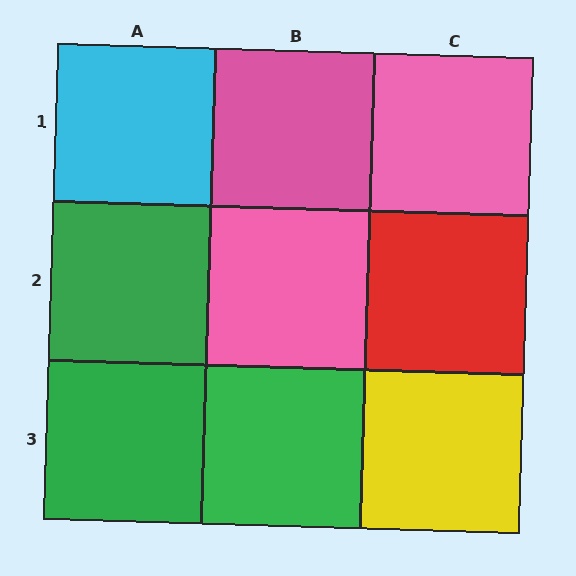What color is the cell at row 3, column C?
Yellow.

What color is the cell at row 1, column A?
Cyan.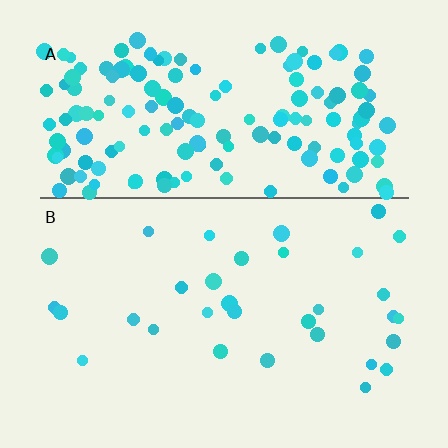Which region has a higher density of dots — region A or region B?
A (the top).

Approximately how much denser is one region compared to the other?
Approximately 4.9× — region A over region B.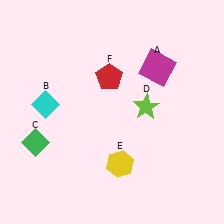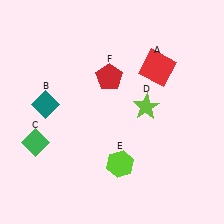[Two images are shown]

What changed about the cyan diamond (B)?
In Image 1, B is cyan. In Image 2, it changed to teal.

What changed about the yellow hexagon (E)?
In Image 1, E is yellow. In Image 2, it changed to lime.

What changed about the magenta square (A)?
In Image 1, A is magenta. In Image 2, it changed to red.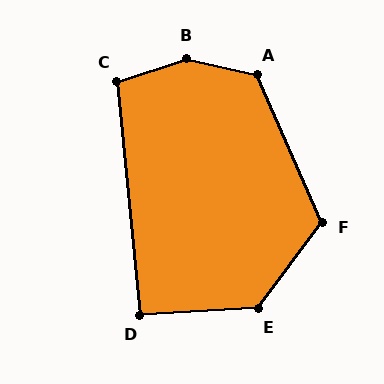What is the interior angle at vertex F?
Approximately 119 degrees (obtuse).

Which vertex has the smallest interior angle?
D, at approximately 92 degrees.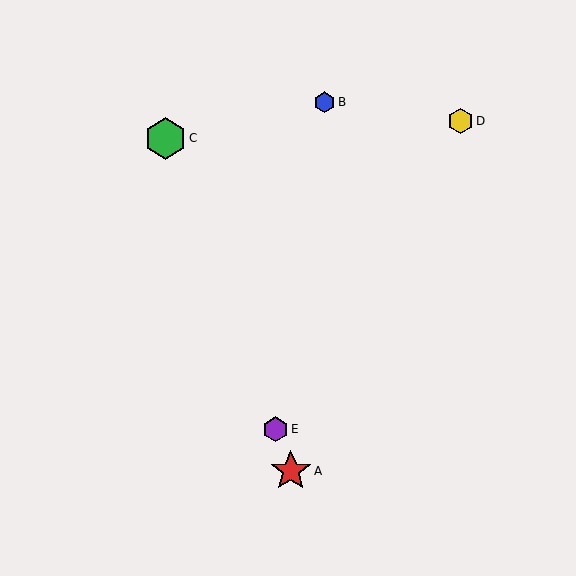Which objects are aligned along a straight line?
Objects A, C, E are aligned along a straight line.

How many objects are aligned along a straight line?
3 objects (A, C, E) are aligned along a straight line.